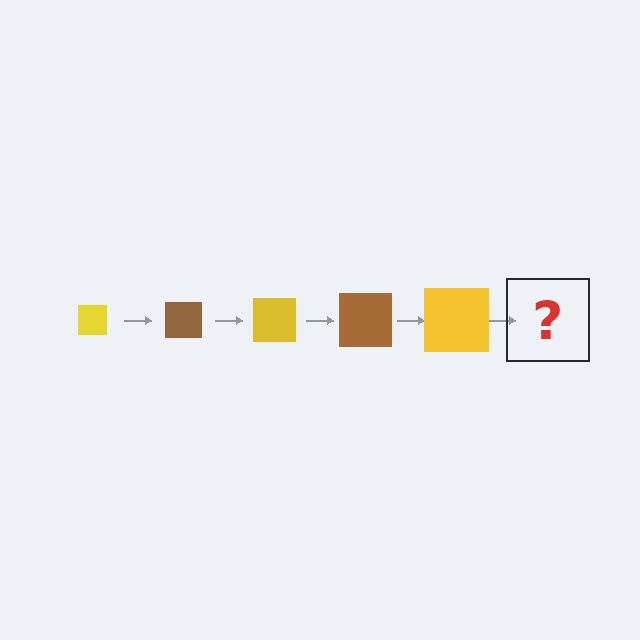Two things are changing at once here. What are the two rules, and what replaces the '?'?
The two rules are that the square grows larger each step and the color cycles through yellow and brown. The '?' should be a brown square, larger than the previous one.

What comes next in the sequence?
The next element should be a brown square, larger than the previous one.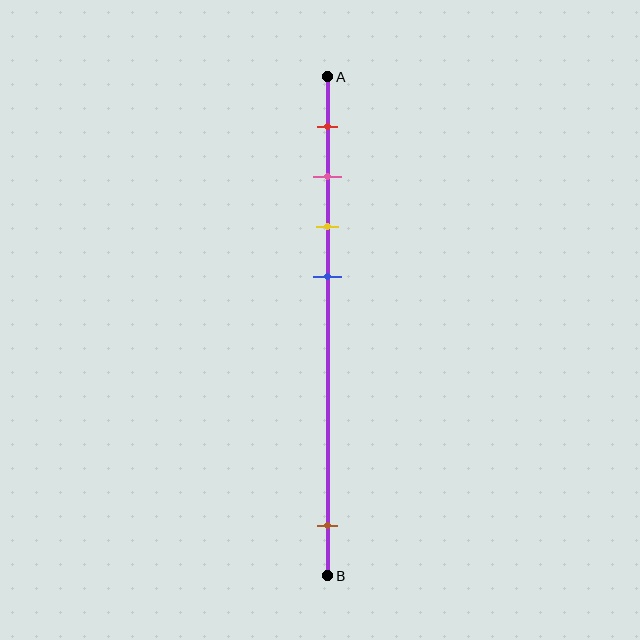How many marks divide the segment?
There are 5 marks dividing the segment.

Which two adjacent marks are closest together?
The pink and yellow marks are the closest adjacent pair.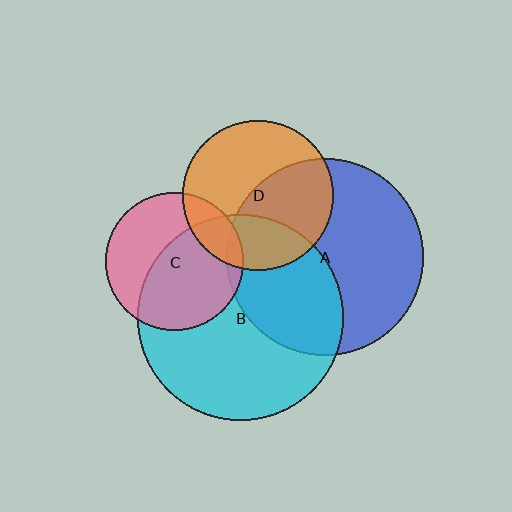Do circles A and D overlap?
Yes.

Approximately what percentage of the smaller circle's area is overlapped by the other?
Approximately 50%.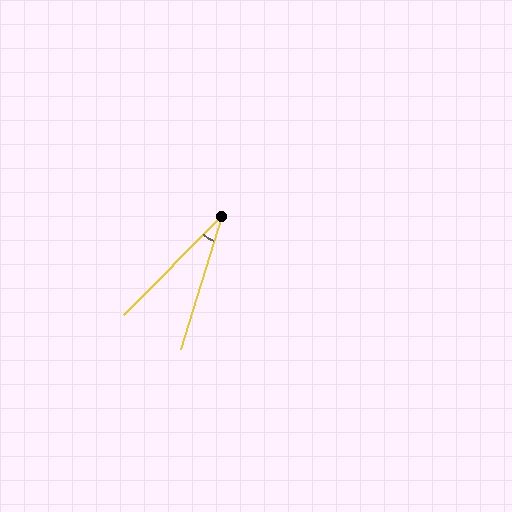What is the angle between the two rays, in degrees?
Approximately 28 degrees.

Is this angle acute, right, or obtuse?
It is acute.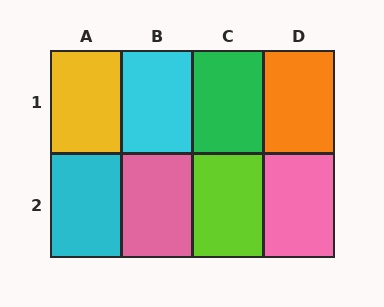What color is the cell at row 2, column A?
Cyan.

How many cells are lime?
1 cell is lime.